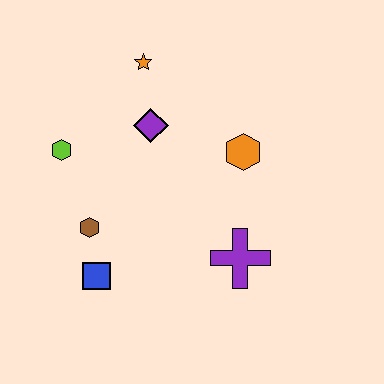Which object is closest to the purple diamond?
The orange star is closest to the purple diamond.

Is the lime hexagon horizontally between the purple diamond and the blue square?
No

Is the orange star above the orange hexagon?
Yes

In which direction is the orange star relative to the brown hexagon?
The orange star is above the brown hexagon.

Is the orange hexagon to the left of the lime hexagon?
No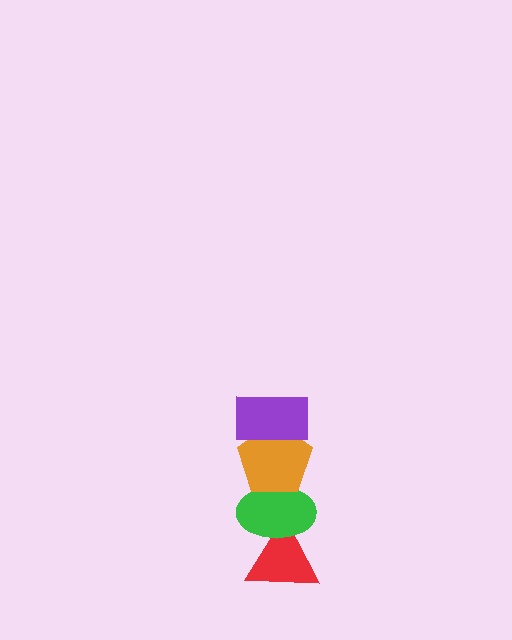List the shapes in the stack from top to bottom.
From top to bottom: the purple rectangle, the orange pentagon, the green ellipse, the red triangle.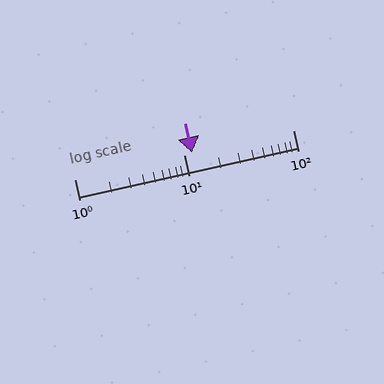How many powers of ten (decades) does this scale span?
The scale spans 2 decades, from 1 to 100.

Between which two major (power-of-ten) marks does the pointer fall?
The pointer is between 10 and 100.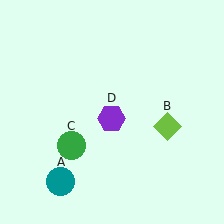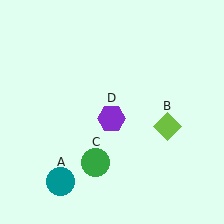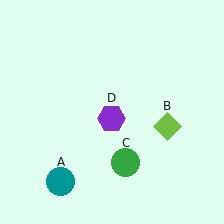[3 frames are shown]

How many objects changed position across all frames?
1 object changed position: green circle (object C).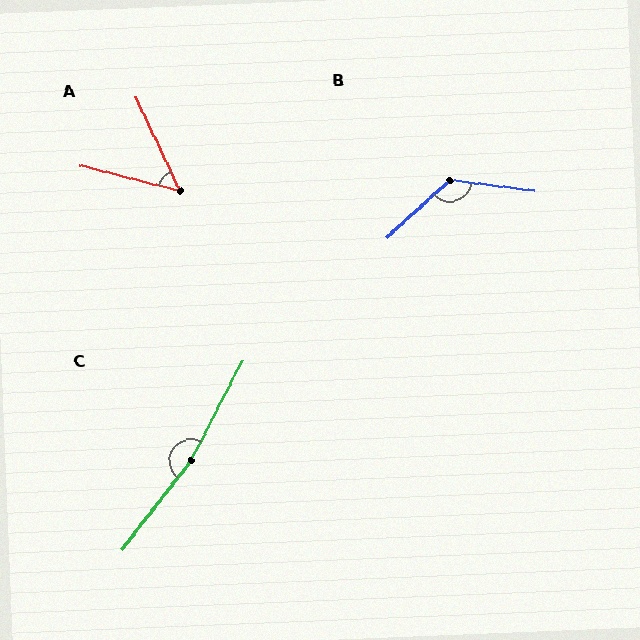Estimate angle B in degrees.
Approximately 130 degrees.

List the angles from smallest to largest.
A (50°), B (130°), C (170°).